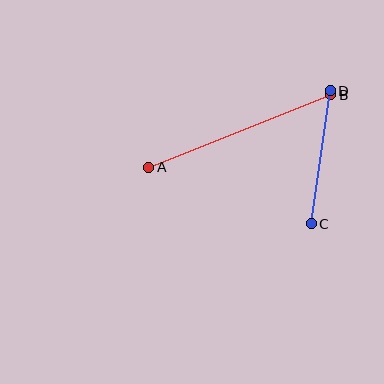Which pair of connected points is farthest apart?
Points A and B are farthest apart.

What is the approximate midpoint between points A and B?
The midpoint is at approximately (240, 131) pixels.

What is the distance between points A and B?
The distance is approximately 196 pixels.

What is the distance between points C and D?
The distance is approximately 135 pixels.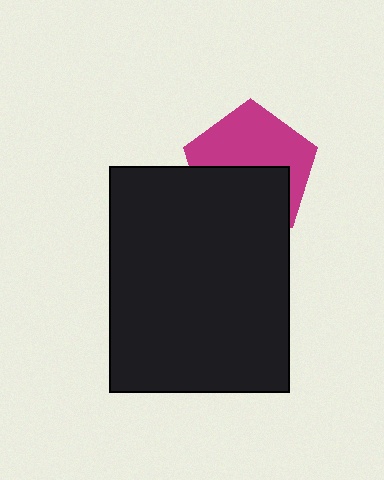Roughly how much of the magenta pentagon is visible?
About half of it is visible (roughly 53%).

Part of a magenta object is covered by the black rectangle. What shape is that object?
It is a pentagon.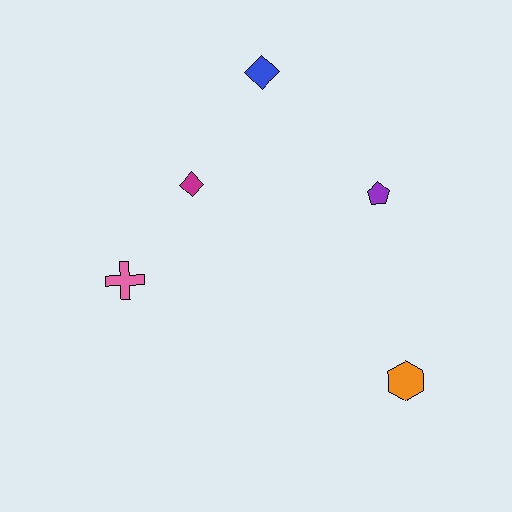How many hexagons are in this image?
There is 1 hexagon.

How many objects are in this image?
There are 5 objects.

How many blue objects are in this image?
There is 1 blue object.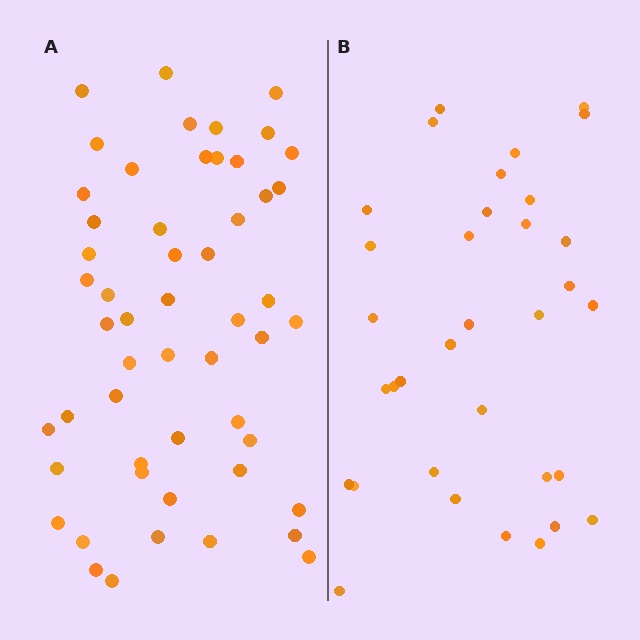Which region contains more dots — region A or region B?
Region A (the left region) has more dots.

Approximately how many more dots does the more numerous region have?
Region A has approximately 20 more dots than region B.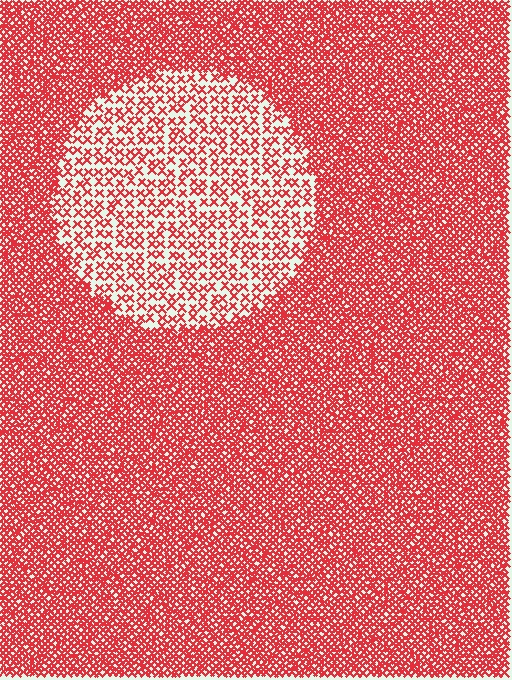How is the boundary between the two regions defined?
The boundary is defined by a change in element density (approximately 2.6x ratio). All elements are the same color, size, and shape.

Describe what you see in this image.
The image contains small red elements arranged at two different densities. A circle-shaped region is visible where the elements are less densely packed than the surrounding area.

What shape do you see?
I see a circle.